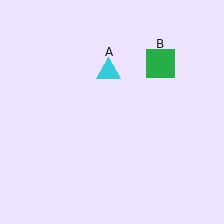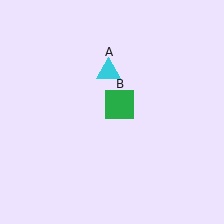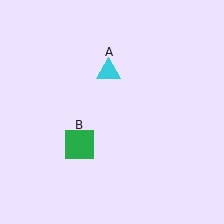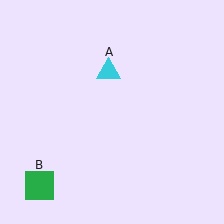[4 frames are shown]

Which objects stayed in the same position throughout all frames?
Cyan triangle (object A) remained stationary.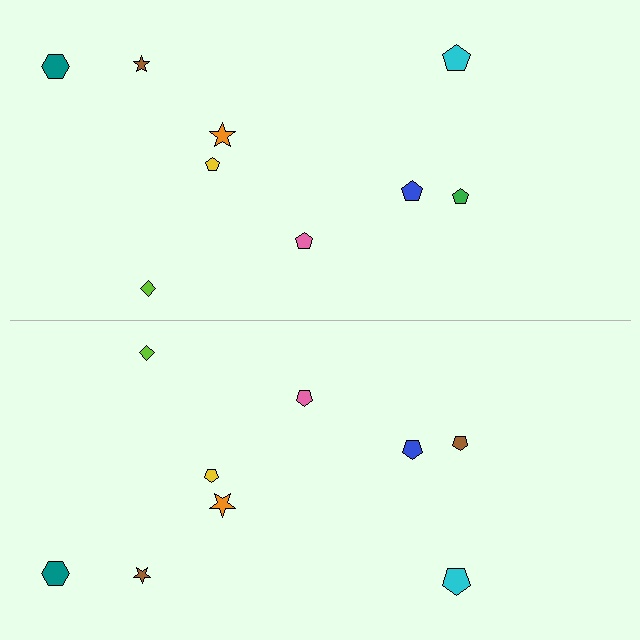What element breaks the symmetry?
The brown pentagon on the bottom side breaks the symmetry — its mirror counterpart is green.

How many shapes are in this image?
There are 18 shapes in this image.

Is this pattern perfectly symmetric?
No, the pattern is not perfectly symmetric. The brown pentagon on the bottom side breaks the symmetry — its mirror counterpart is green.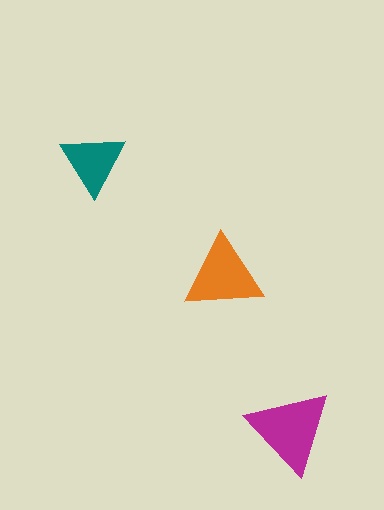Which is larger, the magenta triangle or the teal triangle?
The magenta one.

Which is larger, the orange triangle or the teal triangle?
The orange one.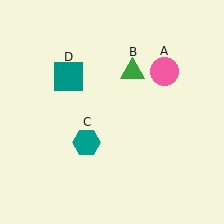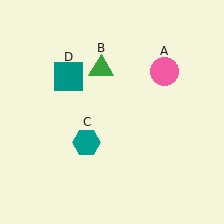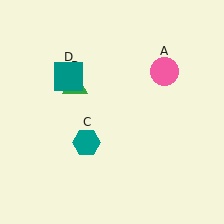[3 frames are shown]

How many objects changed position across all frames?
1 object changed position: green triangle (object B).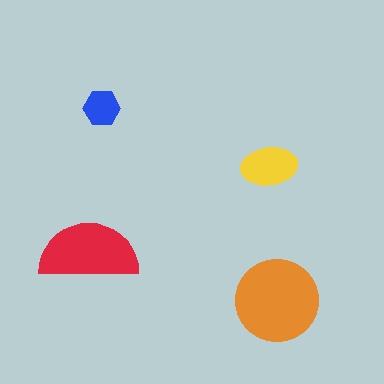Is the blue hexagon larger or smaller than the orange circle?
Smaller.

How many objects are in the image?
There are 4 objects in the image.